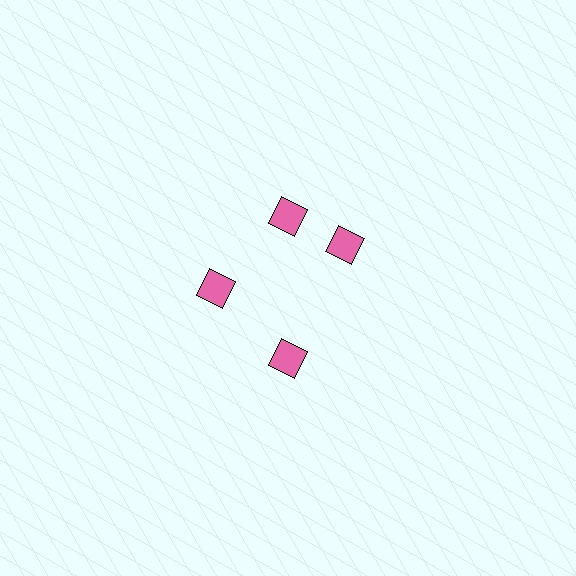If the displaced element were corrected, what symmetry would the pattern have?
It would have 4-fold rotational symmetry — the pattern would map onto itself every 90 degrees.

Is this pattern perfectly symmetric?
No. The 4 pink diamonds are arranged in a ring, but one element near the 3 o'clock position is rotated out of alignment along the ring, breaking the 4-fold rotational symmetry.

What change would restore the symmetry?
The symmetry would be restored by rotating it back into even spacing with its neighbors so that all 4 diamonds sit at equal angles and equal distance from the center.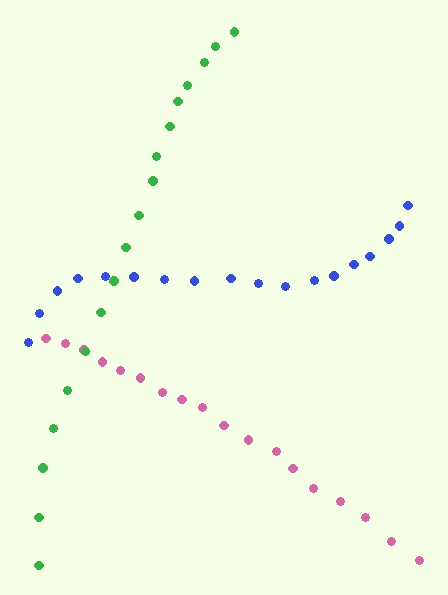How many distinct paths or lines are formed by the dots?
There are 3 distinct paths.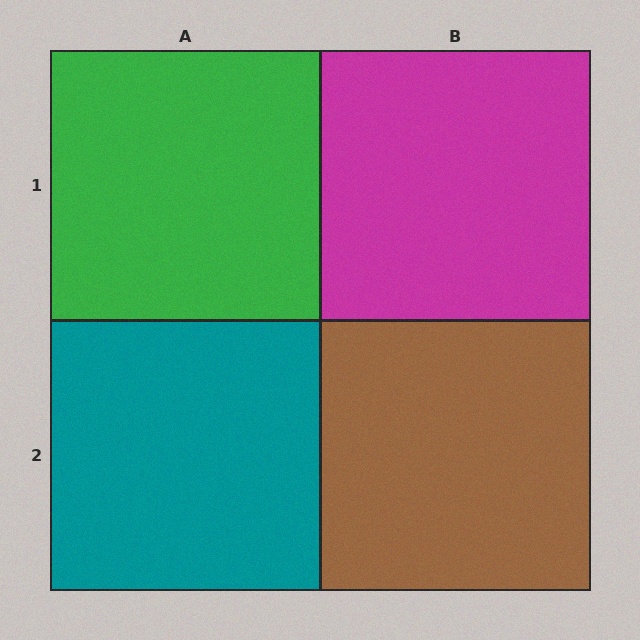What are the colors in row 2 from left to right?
Teal, brown.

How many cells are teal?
1 cell is teal.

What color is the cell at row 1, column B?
Magenta.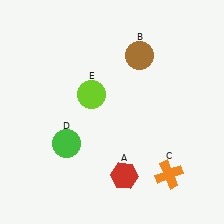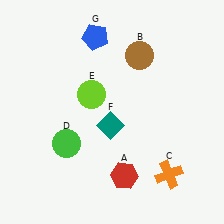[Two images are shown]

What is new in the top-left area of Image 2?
A blue pentagon (G) was added in the top-left area of Image 2.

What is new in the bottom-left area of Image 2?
A teal diamond (F) was added in the bottom-left area of Image 2.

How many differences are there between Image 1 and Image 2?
There are 2 differences between the two images.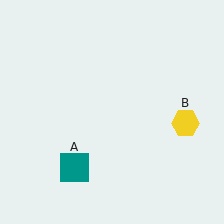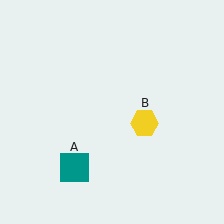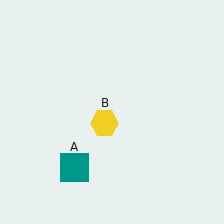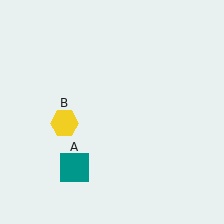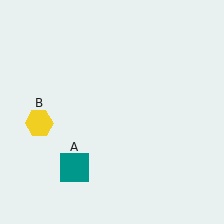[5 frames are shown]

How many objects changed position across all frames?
1 object changed position: yellow hexagon (object B).